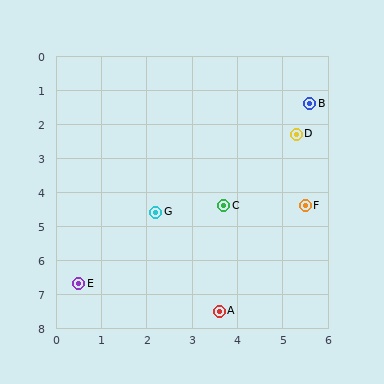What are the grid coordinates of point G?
Point G is at approximately (2.2, 4.6).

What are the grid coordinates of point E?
Point E is at approximately (0.5, 6.7).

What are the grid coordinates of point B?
Point B is at approximately (5.6, 1.4).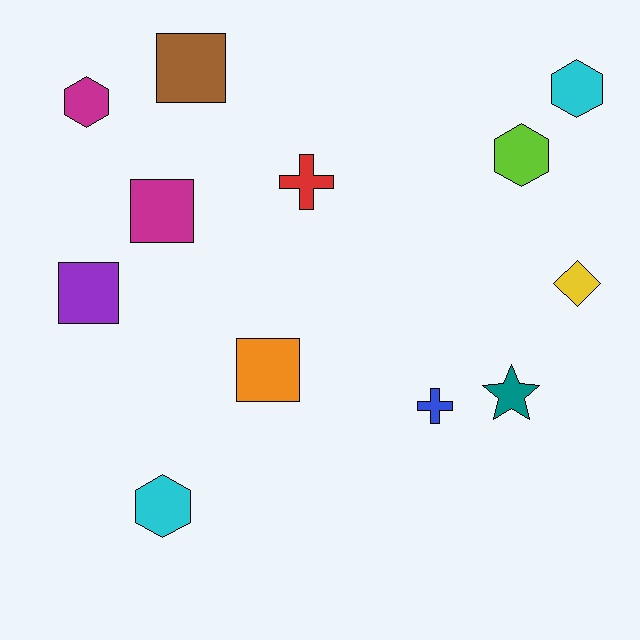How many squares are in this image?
There are 4 squares.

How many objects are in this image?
There are 12 objects.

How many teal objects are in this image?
There is 1 teal object.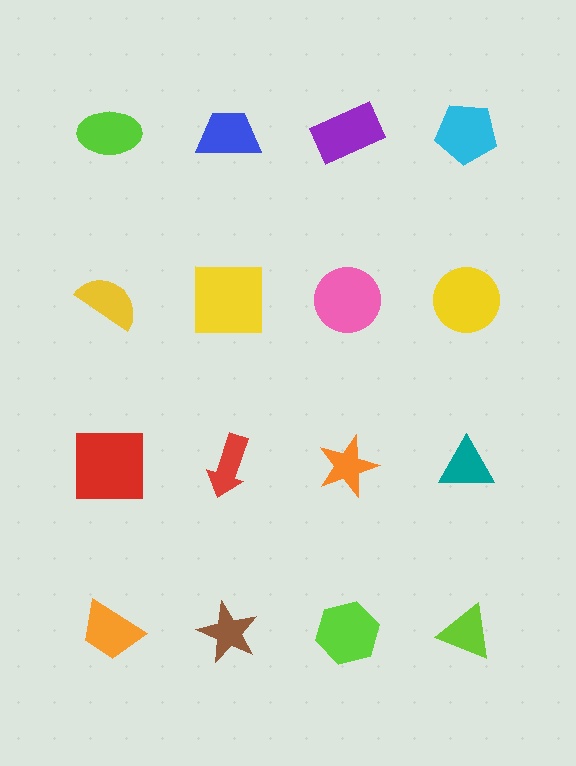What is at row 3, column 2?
A red arrow.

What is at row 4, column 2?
A brown star.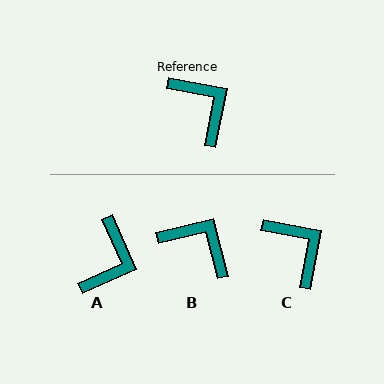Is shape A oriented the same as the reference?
No, it is off by about 55 degrees.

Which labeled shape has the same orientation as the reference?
C.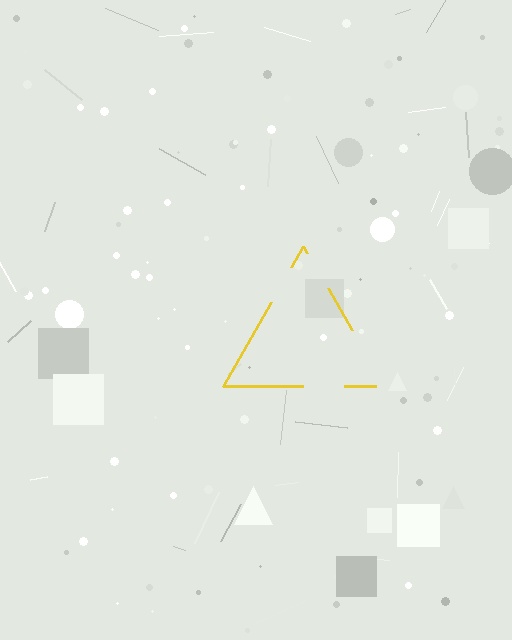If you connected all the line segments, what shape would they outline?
They would outline a triangle.